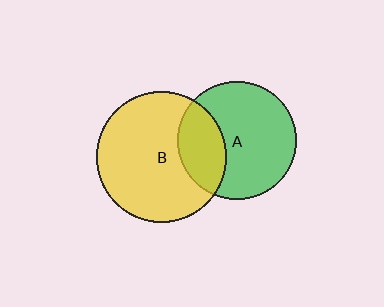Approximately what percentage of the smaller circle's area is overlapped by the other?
Approximately 30%.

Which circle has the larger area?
Circle B (yellow).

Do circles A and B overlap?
Yes.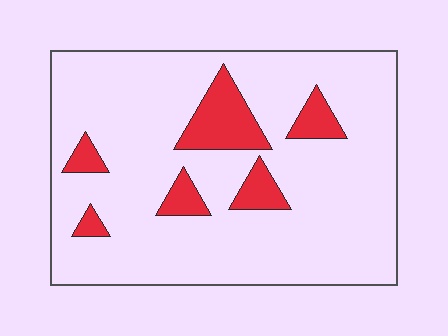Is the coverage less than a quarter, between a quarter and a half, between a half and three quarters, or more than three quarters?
Less than a quarter.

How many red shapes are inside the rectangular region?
6.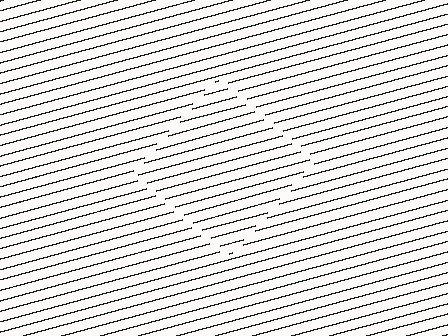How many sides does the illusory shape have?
4 sides — the line-ends trace a square.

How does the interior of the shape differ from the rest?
The interior of the shape contains the same grating, shifted by half a period — the contour is defined by the phase discontinuity where line-ends from the inner and outer gratings abut.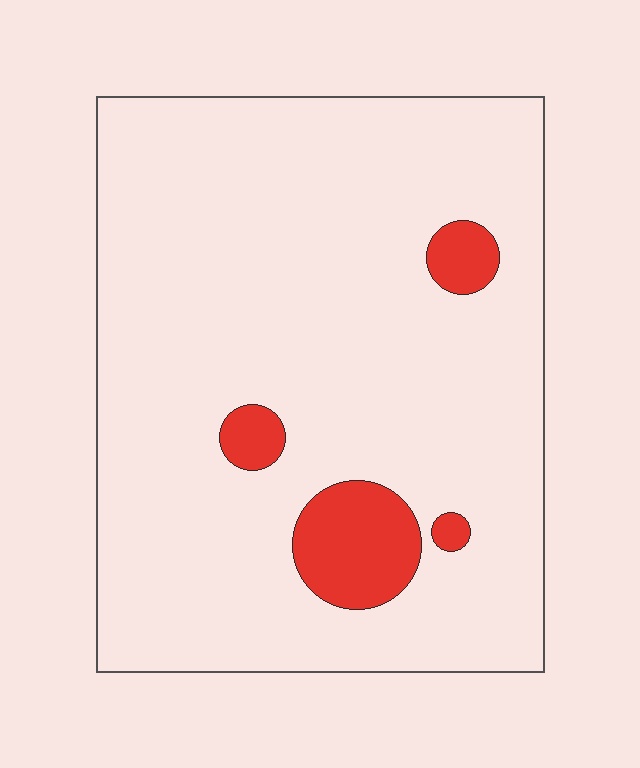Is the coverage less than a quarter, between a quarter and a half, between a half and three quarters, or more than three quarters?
Less than a quarter.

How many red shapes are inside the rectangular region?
4.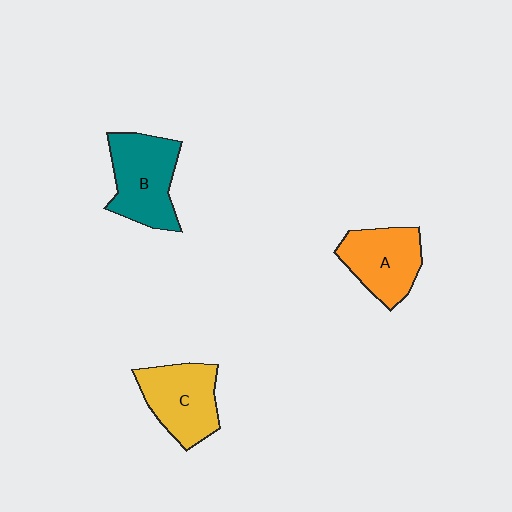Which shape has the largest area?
Shape B (teal).